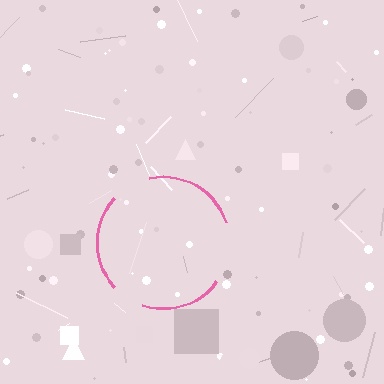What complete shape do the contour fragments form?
The contour fragments form a circle.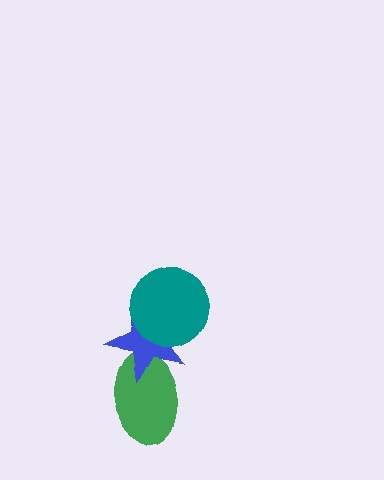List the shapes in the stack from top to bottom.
From top to bottom: the teal circle, the blue star, the green ellipse.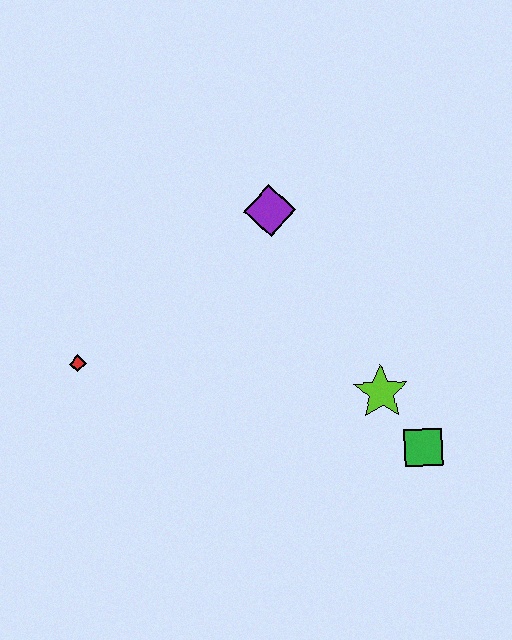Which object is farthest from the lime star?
The red diamond is farthest from the lime star.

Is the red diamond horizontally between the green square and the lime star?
No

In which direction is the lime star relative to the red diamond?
The lime star is to the right of the red diamond.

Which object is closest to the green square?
The lime star is closest to the green square.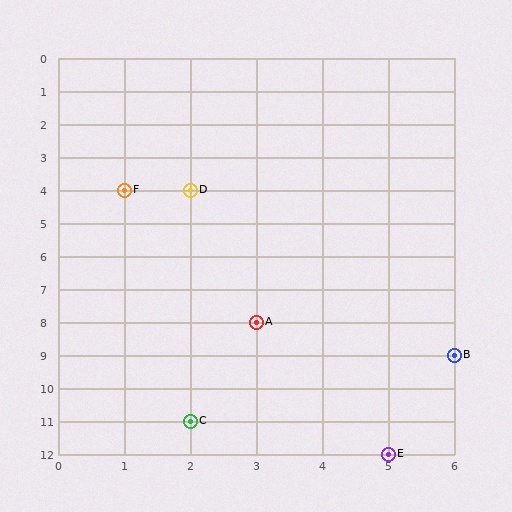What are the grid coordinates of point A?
Point A is at grid coordinates (3, 8).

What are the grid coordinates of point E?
Point E is at grid coordinates (5, 12).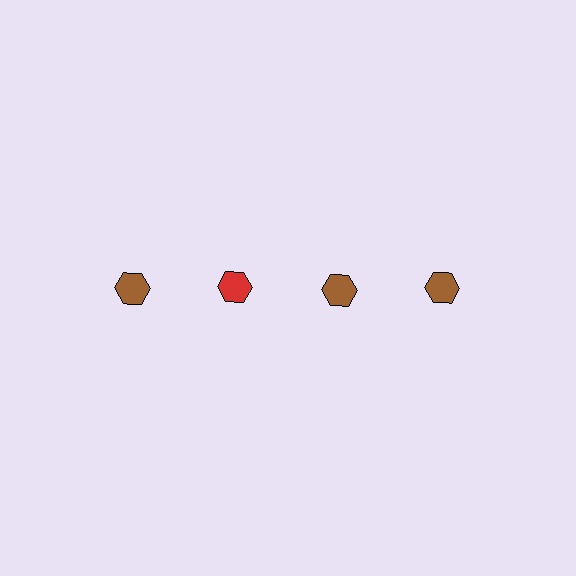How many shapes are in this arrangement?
There are 4 shapes arranged in a grid pattern.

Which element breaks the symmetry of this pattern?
The red hexagon in the top row, second from left column breaks the symmetry. All other shapes are brown hexagons.